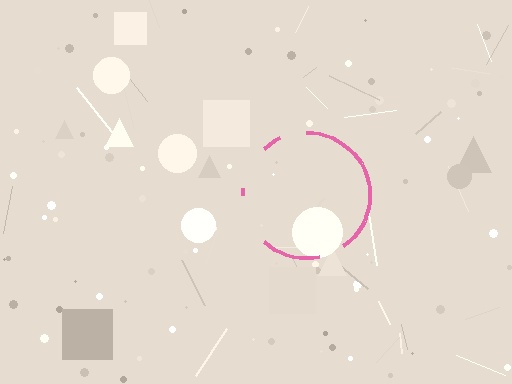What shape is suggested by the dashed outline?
The dashed outline suggests a circle.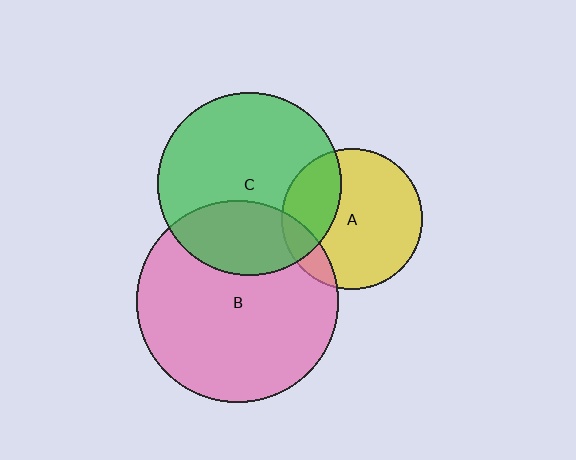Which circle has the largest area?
Circle B (pink).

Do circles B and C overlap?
Yes.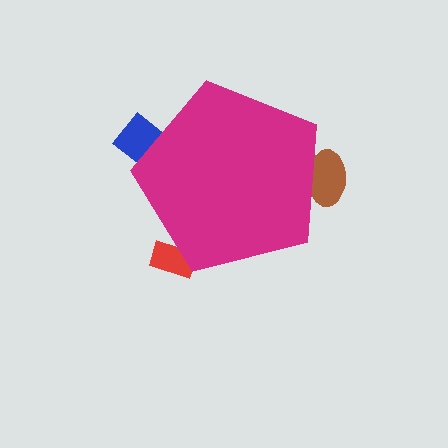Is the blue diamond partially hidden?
Yes, the blue diamond is partially hidden behind the magenta pentagon.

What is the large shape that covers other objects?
A magenta pentagon.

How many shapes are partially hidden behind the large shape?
3 shapes are partially hidden.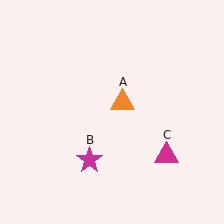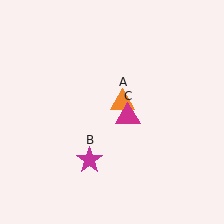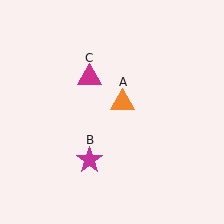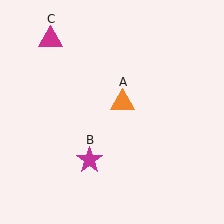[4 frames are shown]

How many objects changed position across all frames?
1 object changed position: magenta triangle (object C).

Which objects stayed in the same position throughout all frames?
Orange triangle (object A) and magenta star (object B) remained stationary.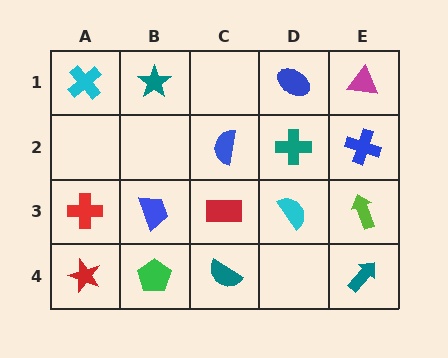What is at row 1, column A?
A cyan cross.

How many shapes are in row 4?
4 shapes.